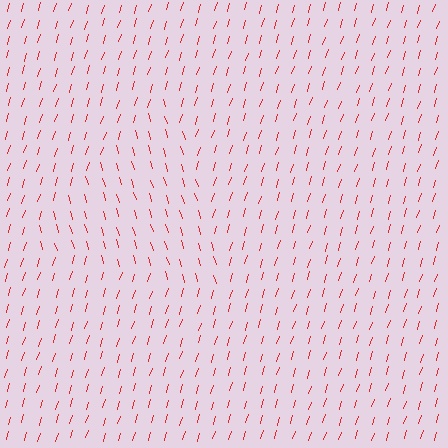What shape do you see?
I see a triangle.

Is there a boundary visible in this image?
Yes, there is a texture boundary formed by a change in line orientation.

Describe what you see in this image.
The image is filled with small red line segments. A triangle region in the image has lines oriented differently from the surrounding lines, creating a visible texture boundary.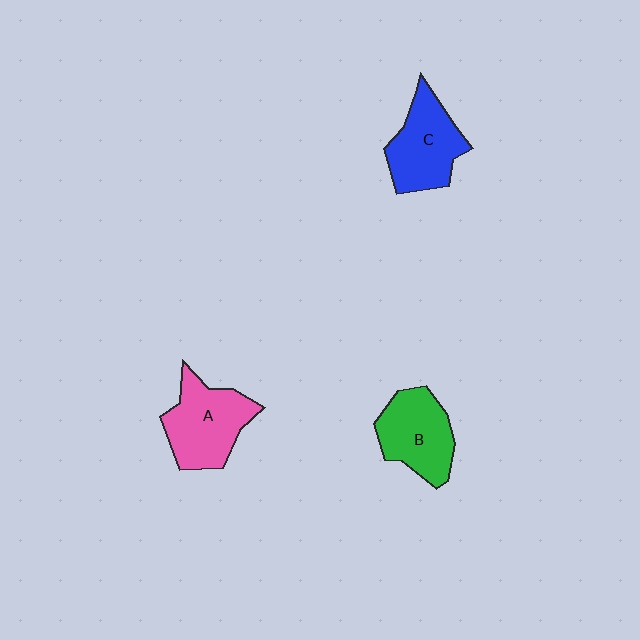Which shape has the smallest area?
Shape B (green).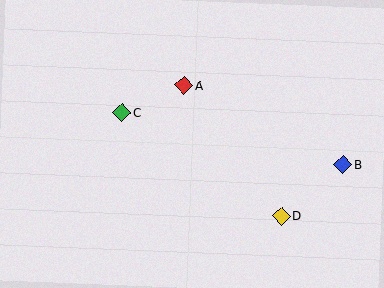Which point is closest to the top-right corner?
Point B is closest to the top-right corner.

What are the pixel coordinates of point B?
Point B is at (343, 164).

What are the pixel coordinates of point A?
Point A is at (184, 85).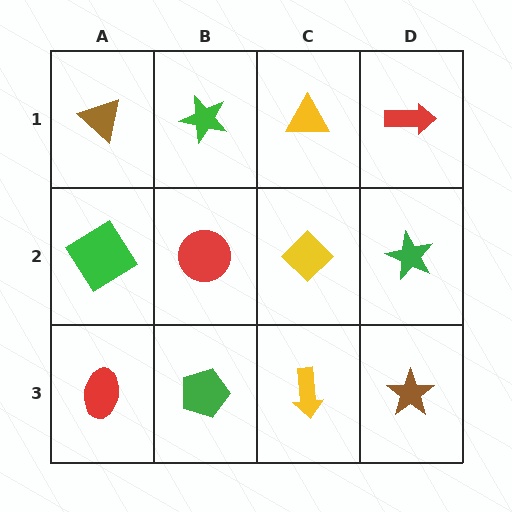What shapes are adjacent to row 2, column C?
A yellow triangle (row 1, column C), a yellow arrow (row 3, column C), a red circle (row 2, column B), a green star (row 2, column D).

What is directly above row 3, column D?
A green star.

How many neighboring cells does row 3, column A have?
2.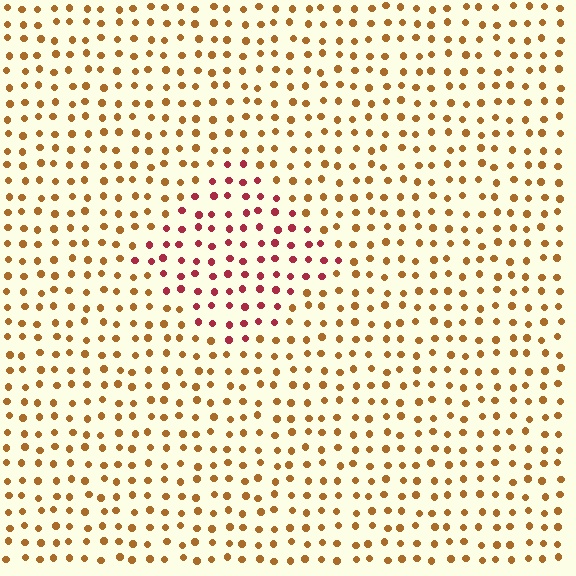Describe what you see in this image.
The image is filled with small brown elements in a uniform arrangement. A diamond-shaped region is visible where the elements are tinted to a slightly different hue, forming a subtle color boundary.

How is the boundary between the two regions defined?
The boundary is defined purely by a slight shift in hue (about 43 degrees). Spacing, size, and orientation are identical on both sides.